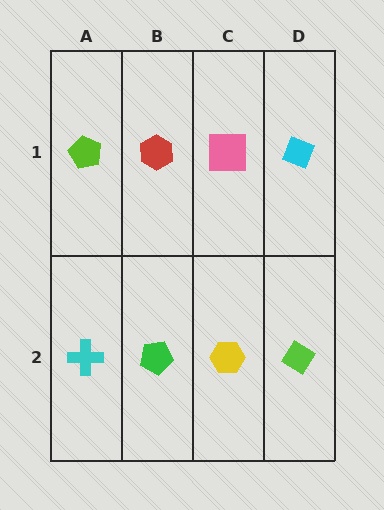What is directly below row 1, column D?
A lime diamond.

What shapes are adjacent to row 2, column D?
A cyan diamond (row 1, column D), a yellow hexagon (row 2, column C).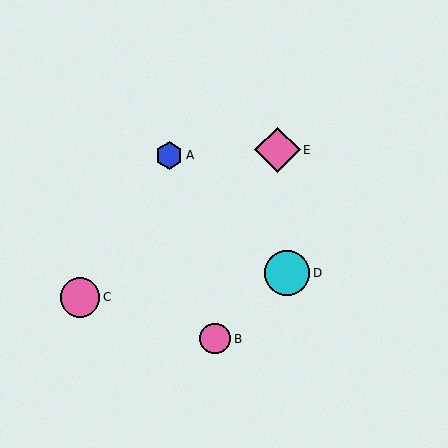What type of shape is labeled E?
Shape E is a pink diamond.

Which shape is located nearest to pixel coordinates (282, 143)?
The pink diamond (labeled E) at (278, 150) is nearest to that location.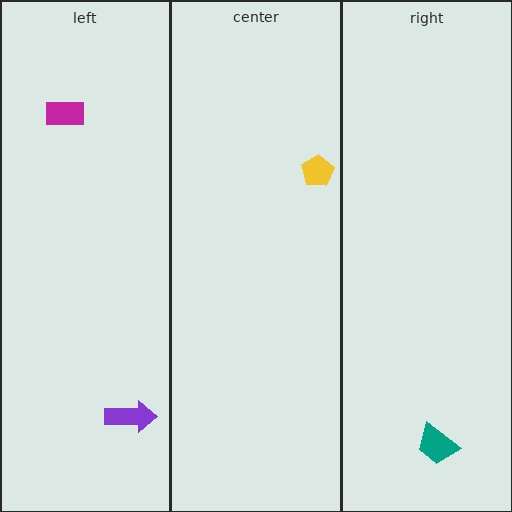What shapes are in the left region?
The purple arrow, the magenta rectangle.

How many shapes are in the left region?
2.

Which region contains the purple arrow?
The left region.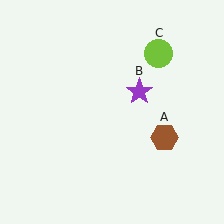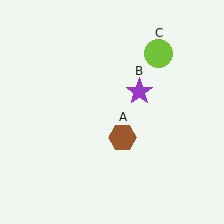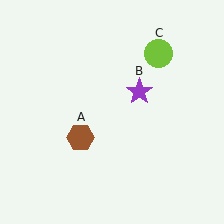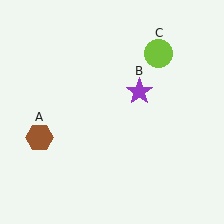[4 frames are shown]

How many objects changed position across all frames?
1 object changed position: brown hexagon (object A).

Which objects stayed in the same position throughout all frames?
Purple star (object B) and lime circle (object C) remained stationary.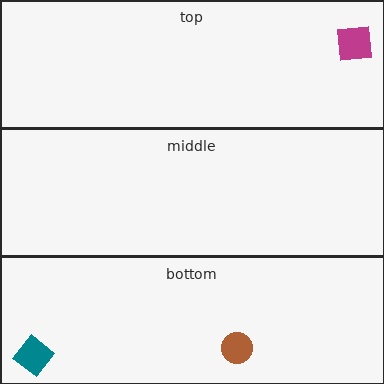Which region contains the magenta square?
The top region.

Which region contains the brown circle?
The bottom region.